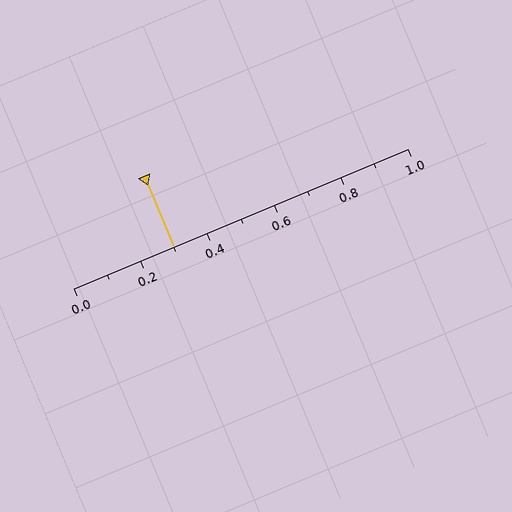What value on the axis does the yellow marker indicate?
The marker indicates approximately 0.3.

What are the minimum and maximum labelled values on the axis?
The axis runs from 0.0 to 1.0.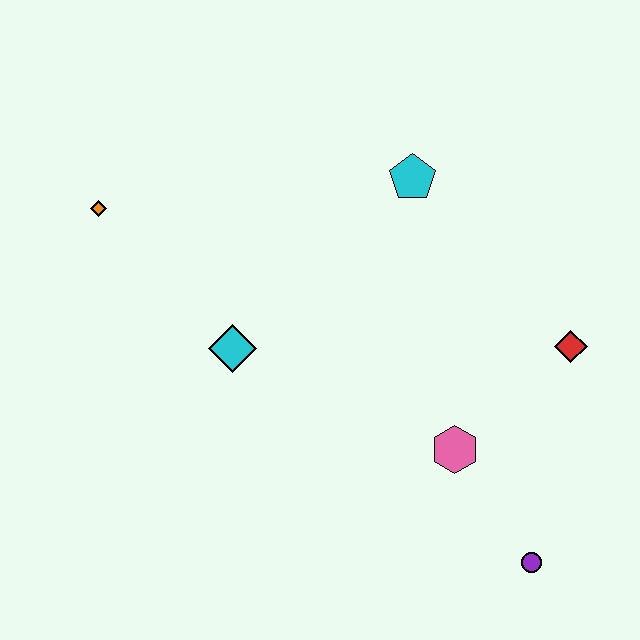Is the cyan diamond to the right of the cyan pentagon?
No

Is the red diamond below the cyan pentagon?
Yes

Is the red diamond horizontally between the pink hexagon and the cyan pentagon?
No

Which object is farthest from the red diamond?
The orange diamond is farthest from the red diamond.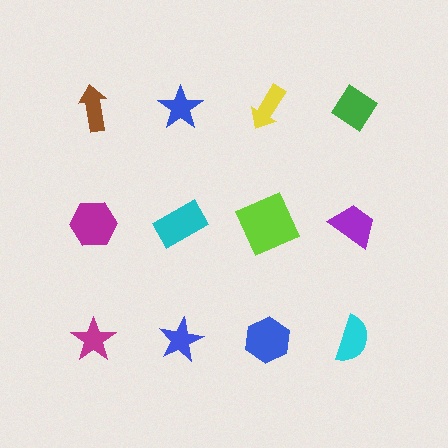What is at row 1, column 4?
A green diamond.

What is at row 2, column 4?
A purple trapezoid.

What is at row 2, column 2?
A cyan rectangle.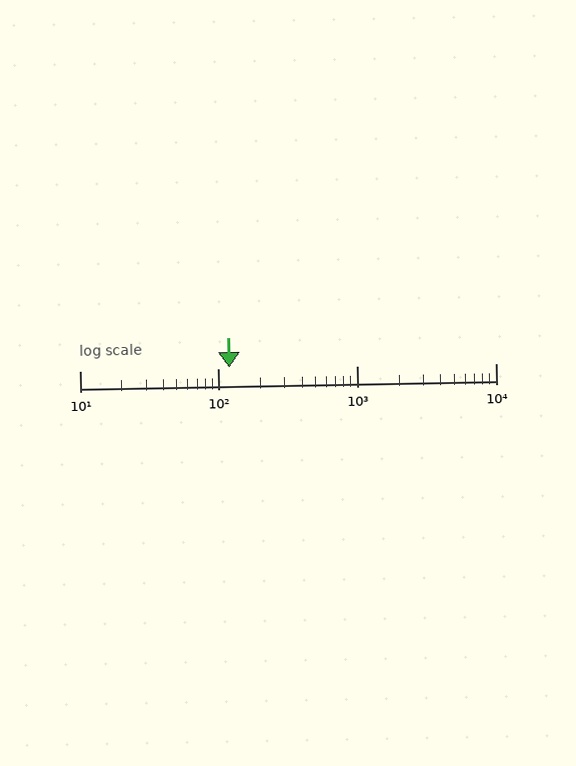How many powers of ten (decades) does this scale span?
The scale spans 3 decades, from 10 to 10000.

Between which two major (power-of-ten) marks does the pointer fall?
The pointer is between 100 and 1000.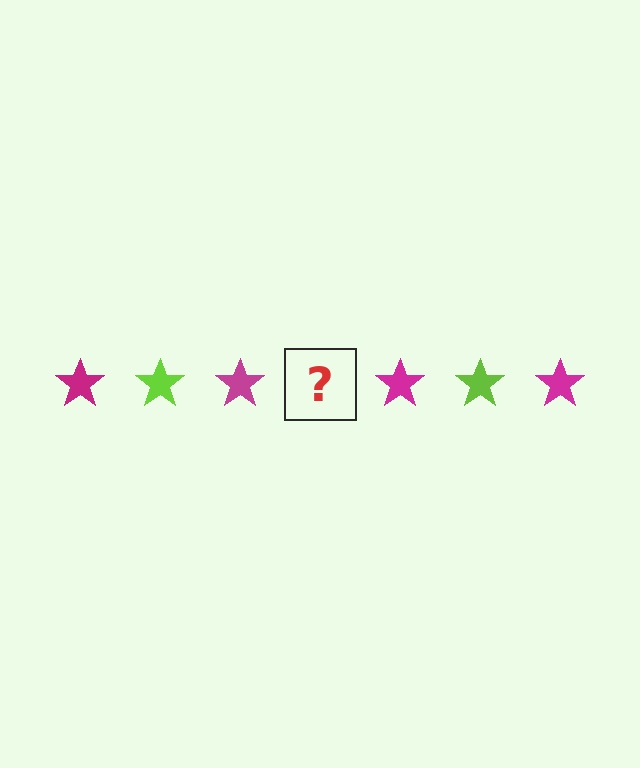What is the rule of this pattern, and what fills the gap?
The rule is that the pattern cycles through magenta, lime stars. The gap should be filled with a lime star.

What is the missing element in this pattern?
The missing element is a lime star.